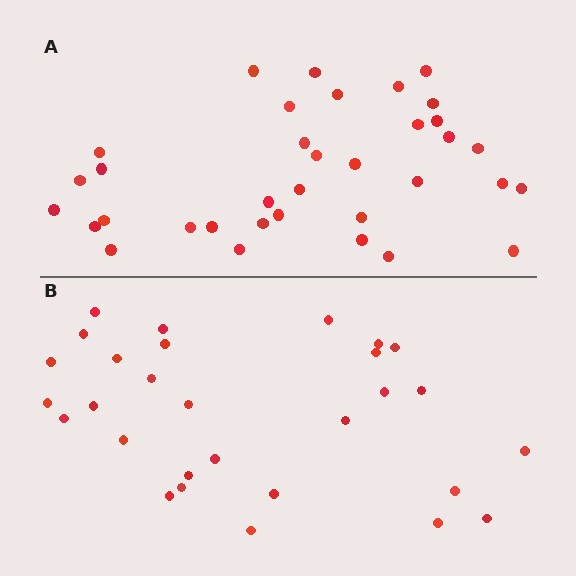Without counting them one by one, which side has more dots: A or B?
Region A (the top region) has more dots.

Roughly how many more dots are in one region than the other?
Region A has about 6 more dots than region B.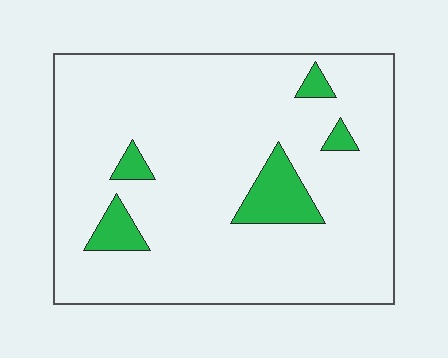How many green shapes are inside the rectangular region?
5.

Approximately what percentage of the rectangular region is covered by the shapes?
Approximately 10%.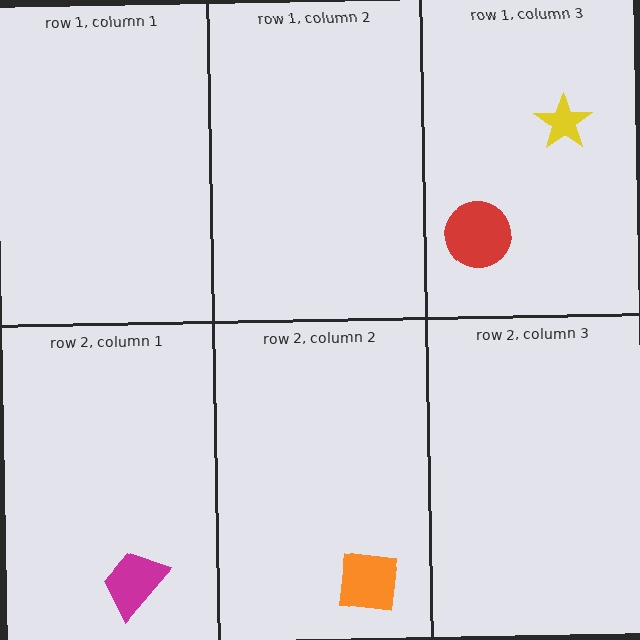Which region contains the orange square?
The row 2, column 2 region.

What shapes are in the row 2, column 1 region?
The magenta trapezoid.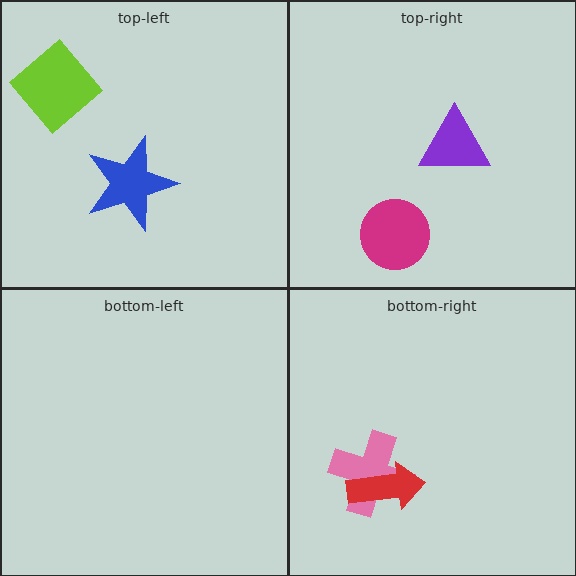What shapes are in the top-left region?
The blue star, the lime diamond.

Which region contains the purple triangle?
The top-right region.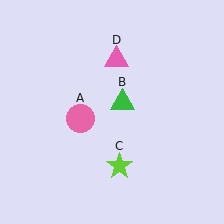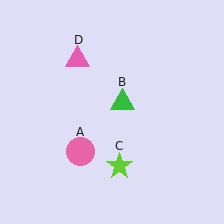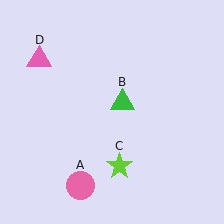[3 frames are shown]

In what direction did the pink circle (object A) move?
The pink circle (object A) moved down.